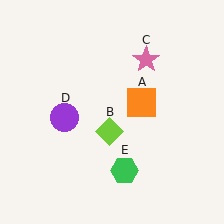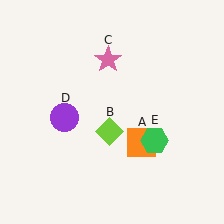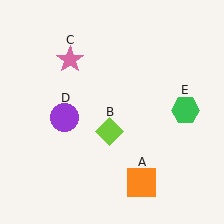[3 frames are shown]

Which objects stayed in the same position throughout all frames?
Lime diamond (object B) and purple circle (object D) remained stationary.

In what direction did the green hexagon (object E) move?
The green hexagon (object E) moved up and to the right.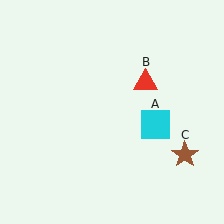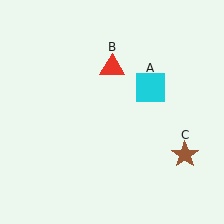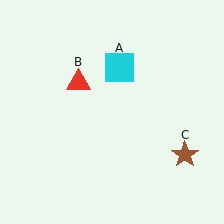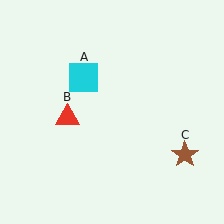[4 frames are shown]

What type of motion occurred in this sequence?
The cyan square (object A), red triangle (object B) rotated counterclockwise around the center of the scene.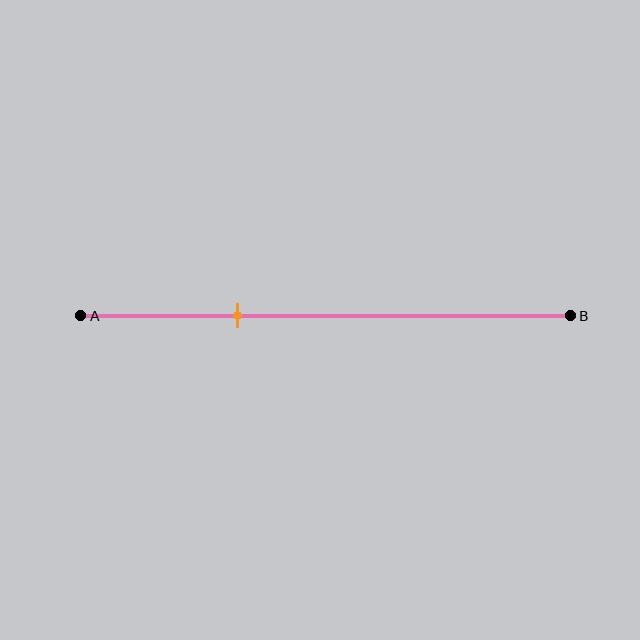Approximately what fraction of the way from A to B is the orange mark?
The orange mark is approximately 30% of the way from A to B.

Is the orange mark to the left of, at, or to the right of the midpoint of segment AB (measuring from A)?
The orange mark is to the left of the midpoint of segment AB.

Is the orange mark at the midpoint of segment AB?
No, the mark is at about 30% from A, not at the 50% midpoint.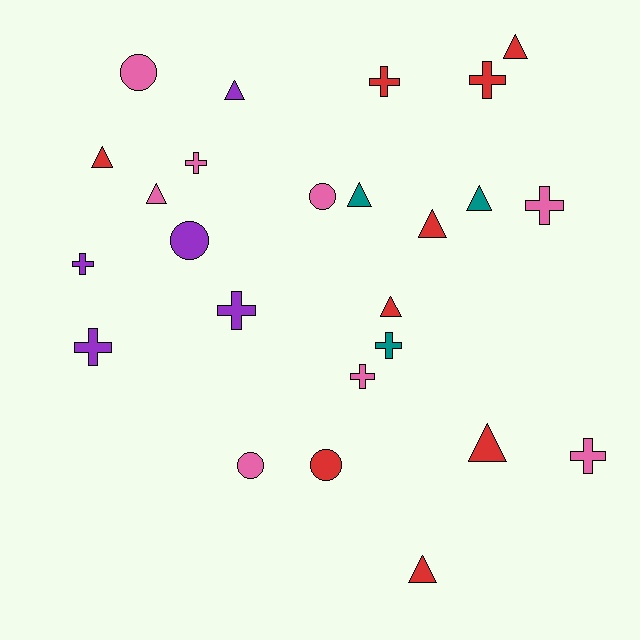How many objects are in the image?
There are 25 objects.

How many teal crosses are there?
There is 1 teal cross.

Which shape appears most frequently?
Triangle, with 10 objects.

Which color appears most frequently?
Red, with 9 objects.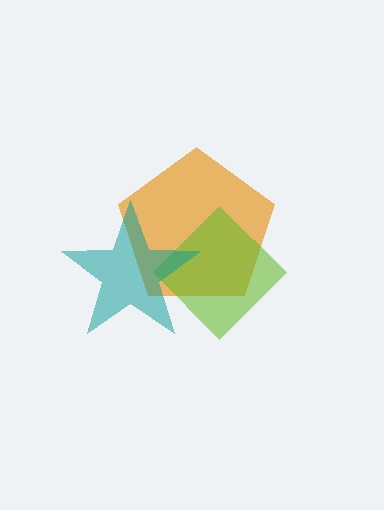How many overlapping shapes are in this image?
There are 3 overlapping shapes in the image.